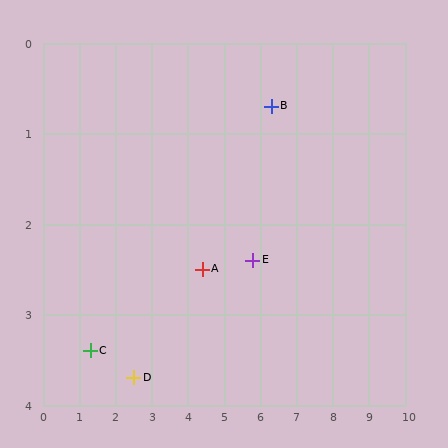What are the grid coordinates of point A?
Point A is at approximately (4.4, 2.5).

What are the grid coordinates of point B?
Point B is at approximately (6.3, 0.7).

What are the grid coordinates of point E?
Point E is at approximately (5.8, 2.4).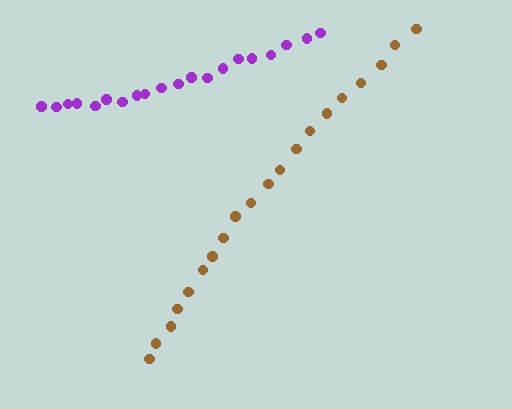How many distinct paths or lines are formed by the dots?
There are 2 distinct paths.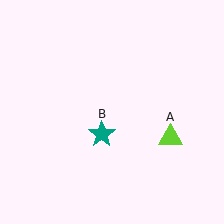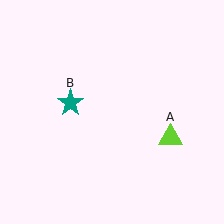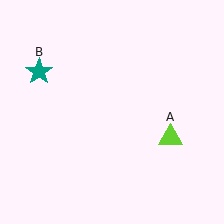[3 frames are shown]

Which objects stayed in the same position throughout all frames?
Lime triangle (object A) remained stationary.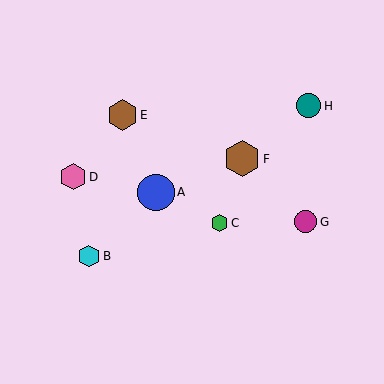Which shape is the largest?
The blue circle (labeled A) is the largest.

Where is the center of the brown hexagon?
The center of the brown hexagon is at (122, 115).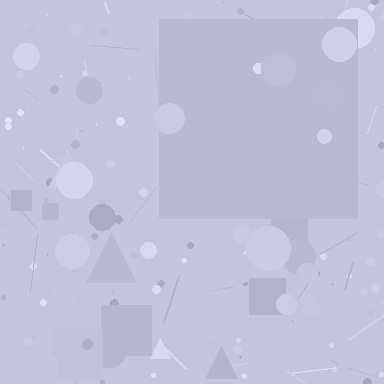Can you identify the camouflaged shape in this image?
The camouflaged shape is a square.